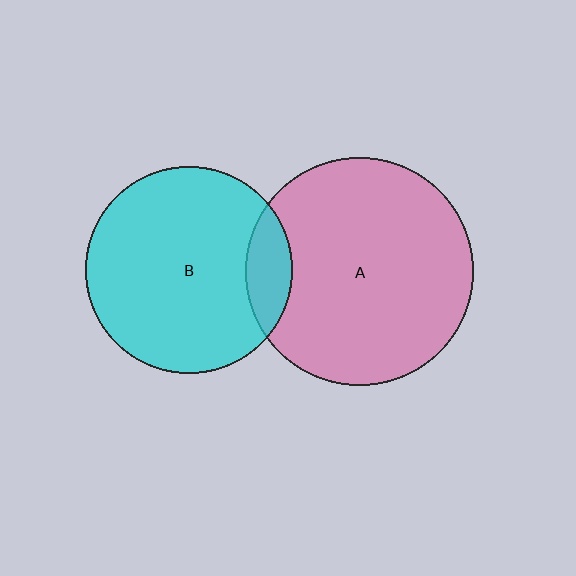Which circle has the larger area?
Circle A (pink).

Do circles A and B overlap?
Yes.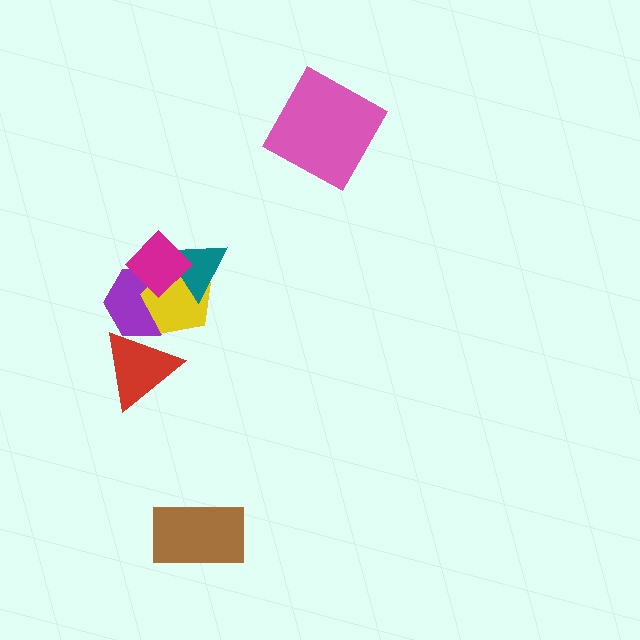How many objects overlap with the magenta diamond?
3 objects overlap with the magenta diamond.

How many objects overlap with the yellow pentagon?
3 objects overlap with the yellow pentagon.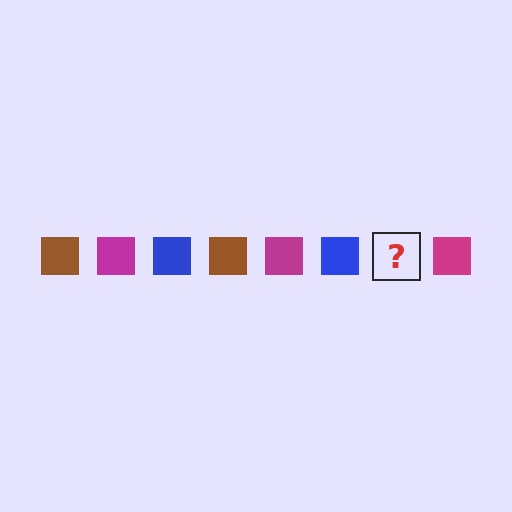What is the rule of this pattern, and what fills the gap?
The rule is that the pattern cycles through brown, magenta, blue squares. The gap should be filled with a brown square.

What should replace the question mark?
The question mark should be replaced with a brown square.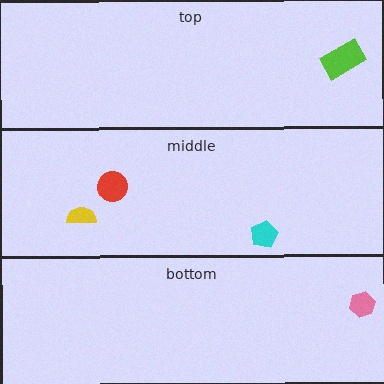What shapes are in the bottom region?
The pink hexagon.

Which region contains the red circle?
The middle region.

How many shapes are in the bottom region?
1.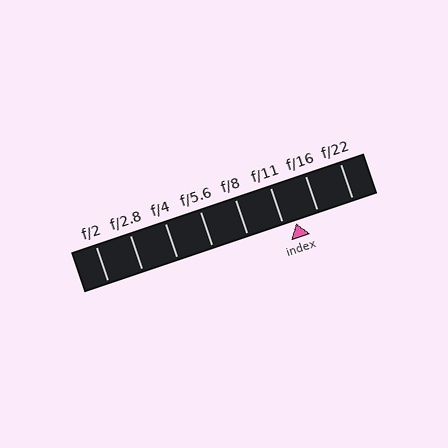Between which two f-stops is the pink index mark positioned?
The index mark is between f/11 and f/16.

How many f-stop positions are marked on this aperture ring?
There are 8 f-stop positions marked.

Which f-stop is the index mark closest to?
The index mark is closest to f/11.